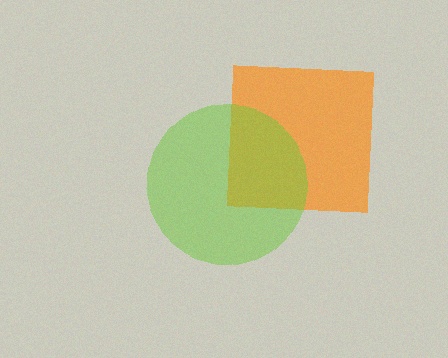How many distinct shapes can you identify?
There are 2 distinct shapes: an orange square, a lime circle.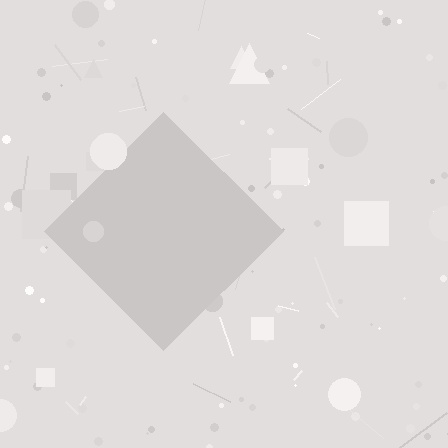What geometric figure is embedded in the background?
A diamond is embedded in the background.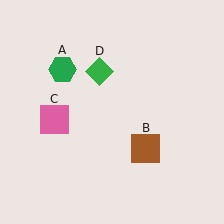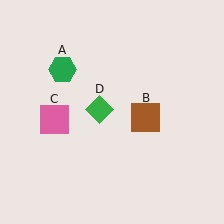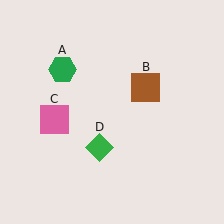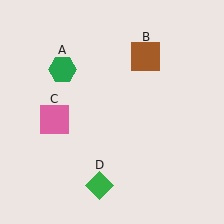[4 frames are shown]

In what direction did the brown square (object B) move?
The brown square (object B) moved up.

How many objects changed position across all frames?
2 objects changed position: brown square (object B), green diamond (object D).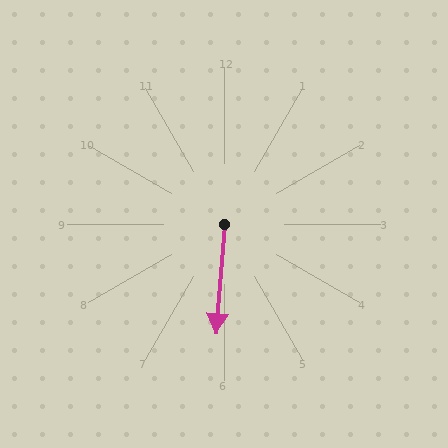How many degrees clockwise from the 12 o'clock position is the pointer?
Approximately 184 degrees.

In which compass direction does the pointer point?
South.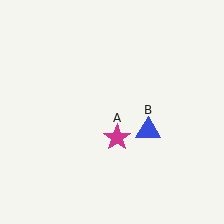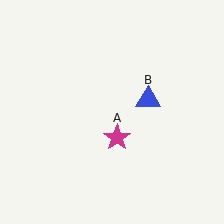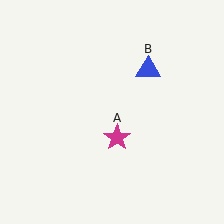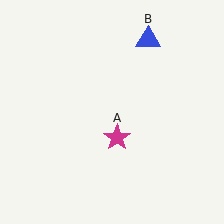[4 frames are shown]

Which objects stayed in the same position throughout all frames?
Magenta star (object A) remained stationary.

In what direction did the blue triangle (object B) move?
The blue triangle (object B) moved up.